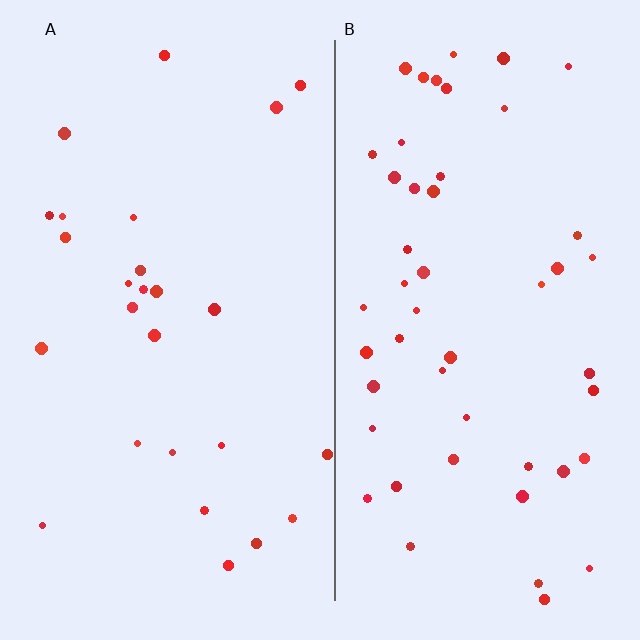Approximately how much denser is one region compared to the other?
Approximately 1.9× — region B over region A.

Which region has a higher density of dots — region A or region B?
B (the right).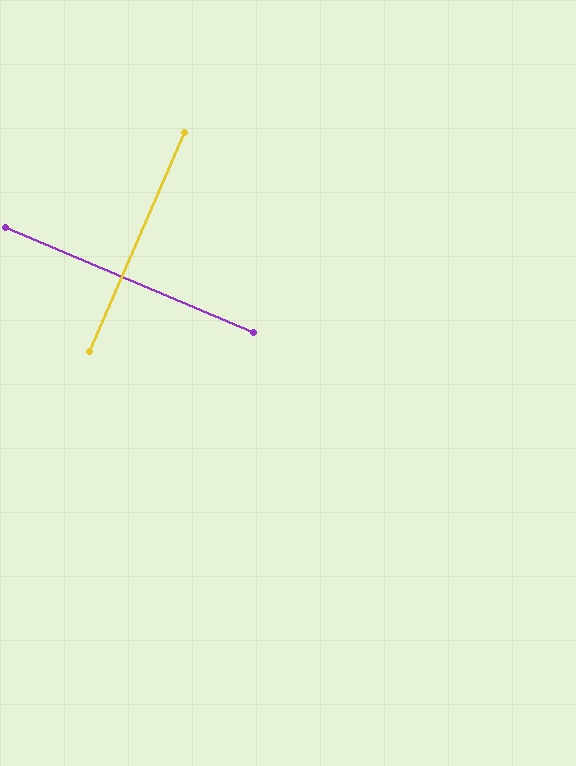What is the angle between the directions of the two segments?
Approximately 90 degrees.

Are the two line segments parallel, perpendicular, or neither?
Perpendicular — they meet at approximately 90°.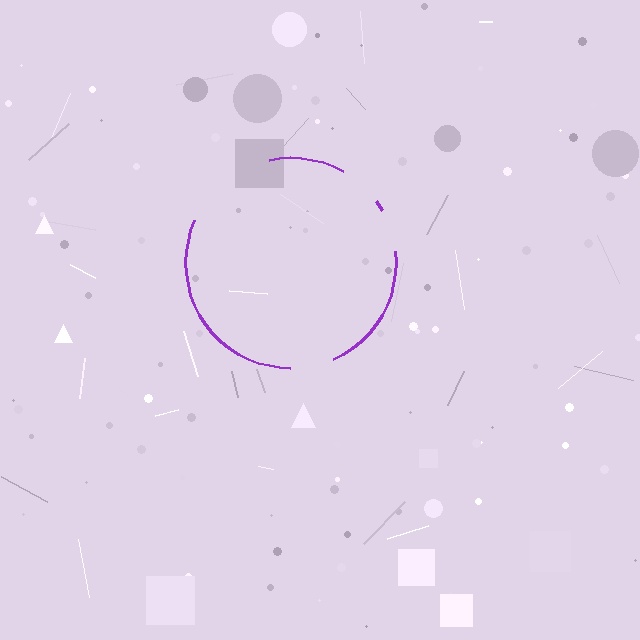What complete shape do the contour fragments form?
The contour fragments form a circle.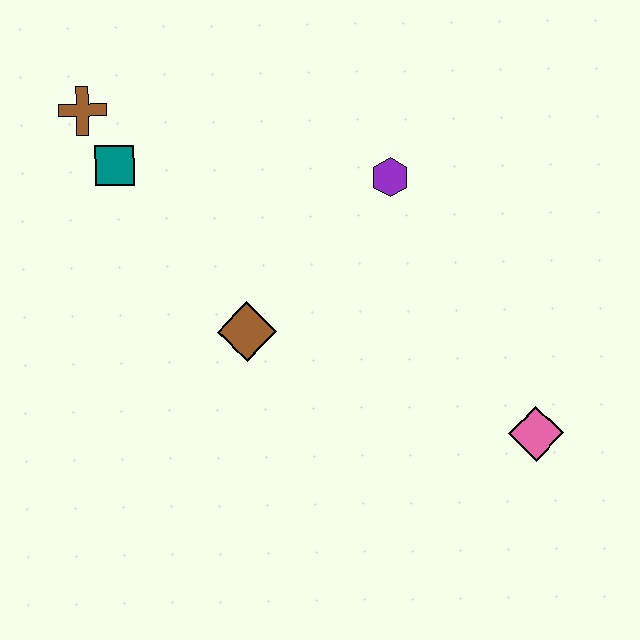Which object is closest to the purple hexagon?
The brown diamond is closest to the purple hexagon.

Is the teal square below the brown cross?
Yes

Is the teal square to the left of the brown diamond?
Yes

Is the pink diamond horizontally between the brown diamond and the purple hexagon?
No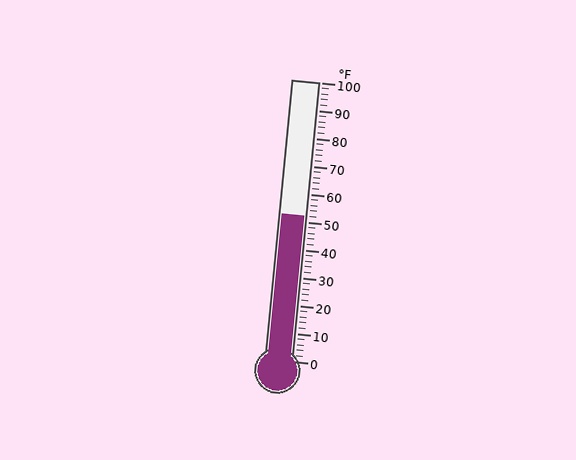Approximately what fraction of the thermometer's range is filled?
The thermometer is filled to approximately 50% of its range.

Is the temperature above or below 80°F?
The temperature is below 80°F.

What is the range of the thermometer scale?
The thermometer scale ranges from 0°F to 100°F.